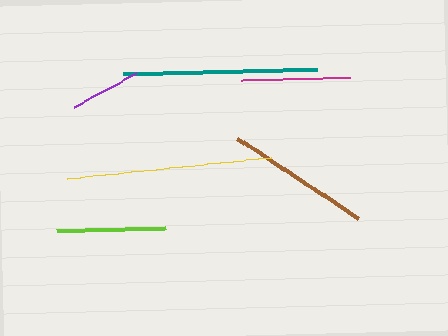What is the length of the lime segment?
The lime segment is approximately 110 pixels long.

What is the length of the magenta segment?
The magenta segment is approximately 110 pixels long.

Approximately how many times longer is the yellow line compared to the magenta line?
The yellow line is approximately 1.9 times the length of the magenta line.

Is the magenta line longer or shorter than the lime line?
The magenta line is longer than the lime line.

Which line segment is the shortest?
The purple line is the shortest at approximately 70 pixels.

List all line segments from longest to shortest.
From longest to shortest: yellow, teal, brown, magenta, lime, purple.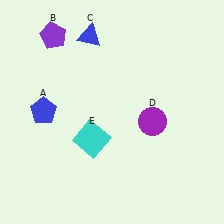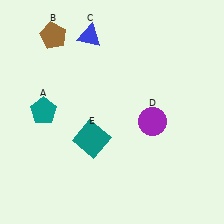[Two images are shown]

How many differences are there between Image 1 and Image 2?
There are 3 differences between the two images.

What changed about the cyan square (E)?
In Image 1, E is cyan. In Image 2, it changed to teal.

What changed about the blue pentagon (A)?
In Image 1, A is blue. In Image 2, it changed to teal.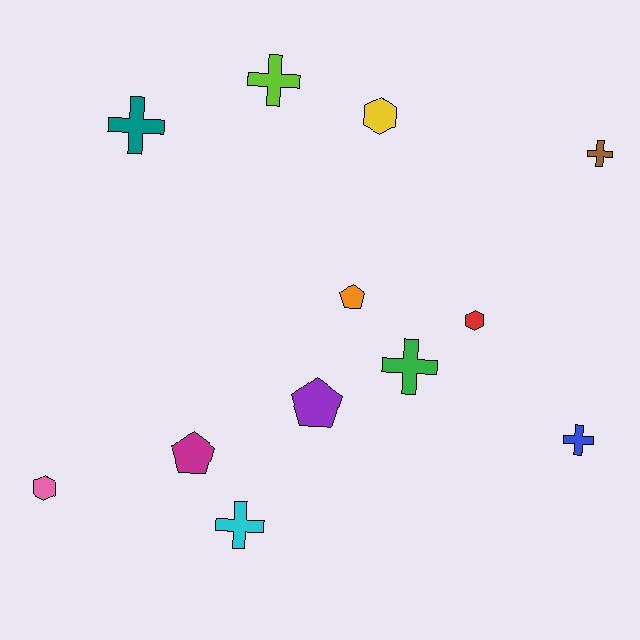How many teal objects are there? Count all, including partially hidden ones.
There is 1 teal object.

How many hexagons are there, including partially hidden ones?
There are 3 hexagons.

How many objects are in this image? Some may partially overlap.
There are 12 objects.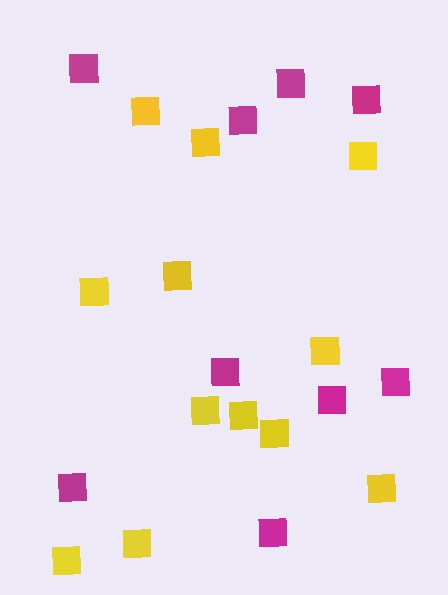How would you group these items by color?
There are 2 groups: one group of yellow squares (12) and one group of magenta squares (9).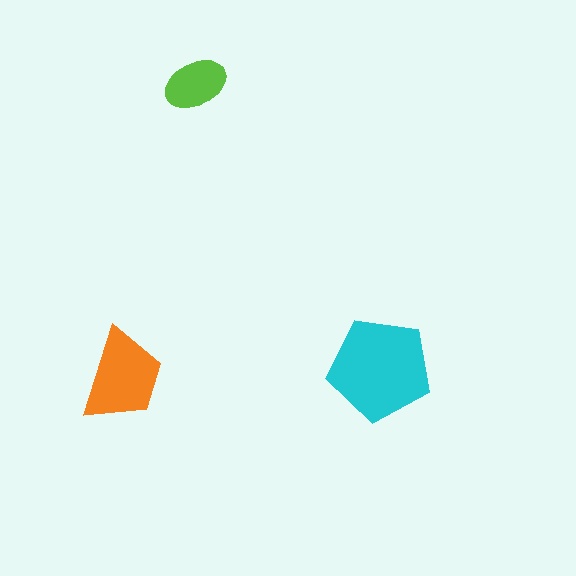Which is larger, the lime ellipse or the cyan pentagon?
The cyan pentagon.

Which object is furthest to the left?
The orange trapezoid is leftmost.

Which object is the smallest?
The lime ellipse.